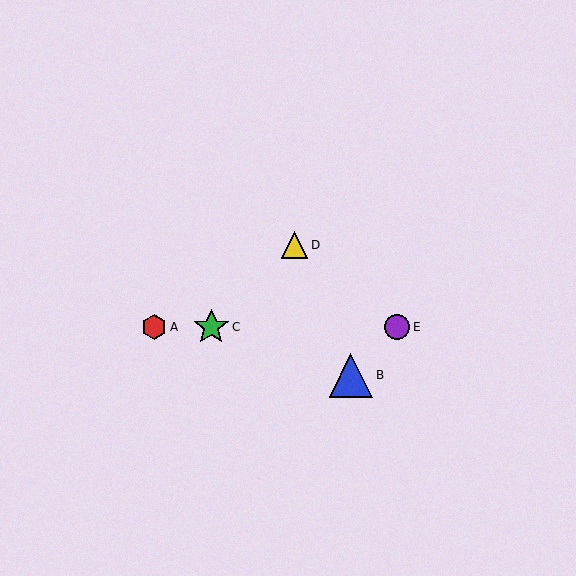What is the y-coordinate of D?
Object D is at y≈245.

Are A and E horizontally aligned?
Yes, both are at y≈327.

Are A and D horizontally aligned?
No, A is at y≈327 and D is at y≈245.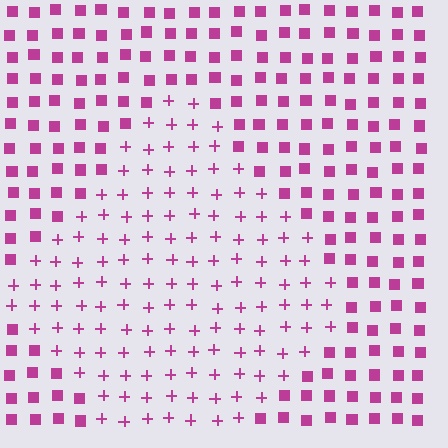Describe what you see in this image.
The image is filled with small magenta elements arranged in a uniform grid. A diamond-shaped region contains plus signs, while the surrounding area contains squares. The boundary is defined purely by the change in element shape.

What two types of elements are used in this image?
The image uses plus signs inside the diamond region and squares outside it.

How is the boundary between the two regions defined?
The boundary is defined by a change in element shape: plus signs inside vs. squares outside. All elements share the same color and spacing.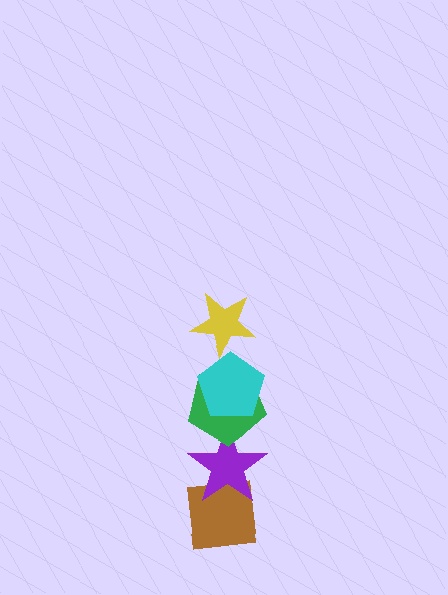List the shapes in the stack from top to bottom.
From top to bottom: the yellow star, the cyan pentagon, the green pentagon, the purple star, the brown square.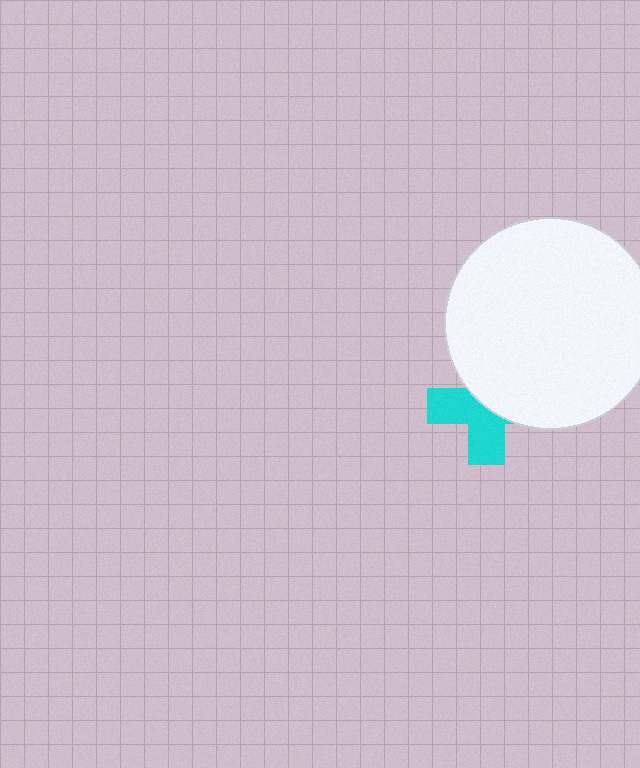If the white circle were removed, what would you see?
You would see the complete cyan cross.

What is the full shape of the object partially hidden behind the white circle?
The partially hidden object is a cyan cross.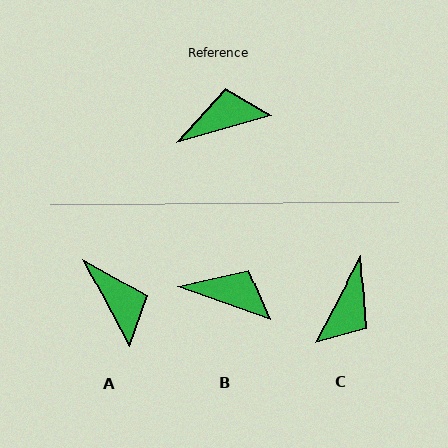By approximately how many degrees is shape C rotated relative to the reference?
Approximately 134 degrees clockwise.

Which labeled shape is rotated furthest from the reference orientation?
C, about 134 degrees away.